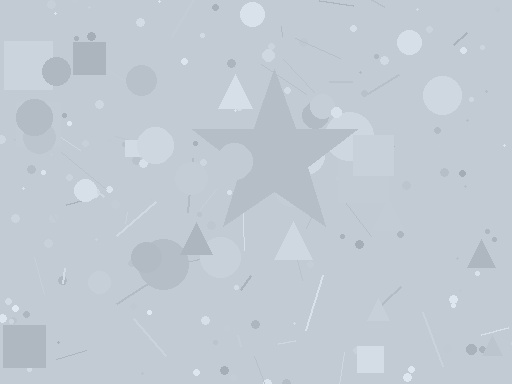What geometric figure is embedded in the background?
A star is embedded in the background.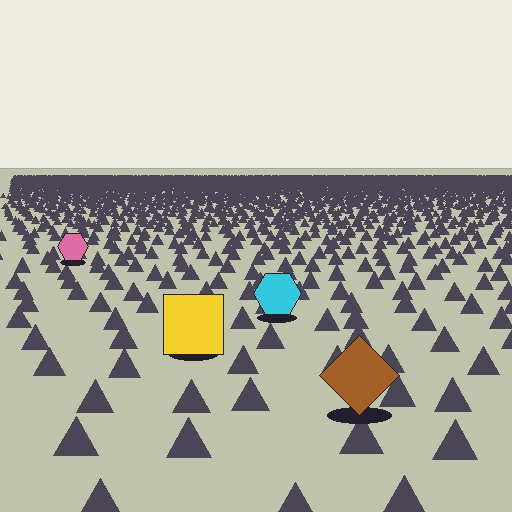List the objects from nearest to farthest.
From nearest to farthest: the brown diamond, the yellow square, the cyan hexagon, the pink hexagon.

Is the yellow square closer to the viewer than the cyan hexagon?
Yes. The yellow square is closer — you can tell from the texture gradient: the ground texture is coarser near it.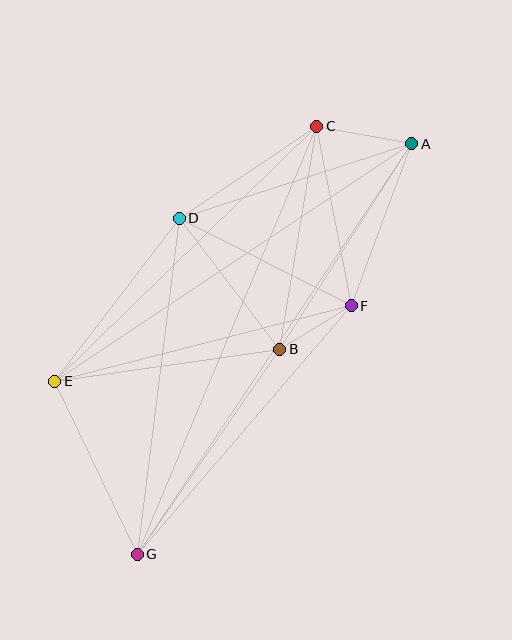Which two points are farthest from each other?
Points A and G are farthest from each other.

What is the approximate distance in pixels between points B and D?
The distance between B and D is approximately 165 pixels.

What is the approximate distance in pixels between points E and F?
The distance between E and F is approximately 306 pixels.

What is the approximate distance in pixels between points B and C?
The distance between B and C is approximately 226 pixels.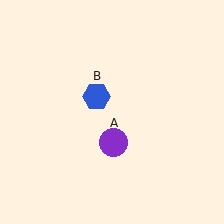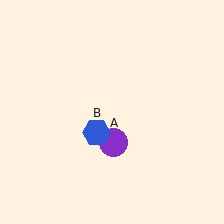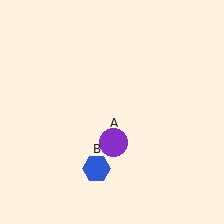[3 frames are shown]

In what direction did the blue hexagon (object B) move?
The blue hexagon (object B) moved down.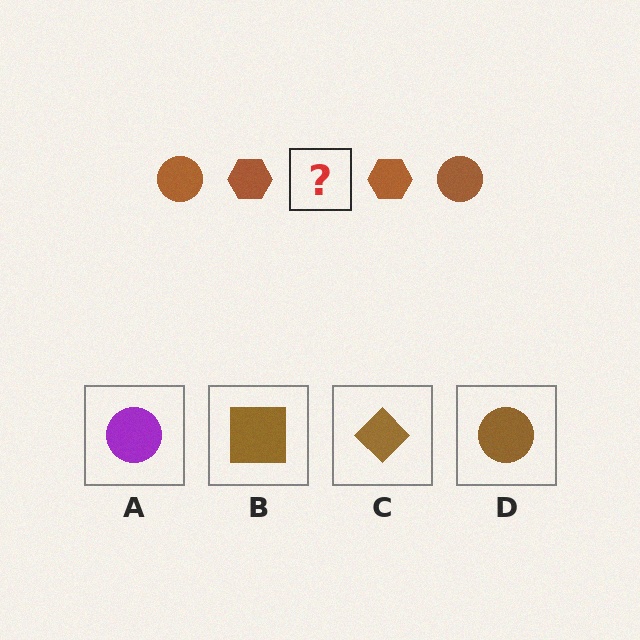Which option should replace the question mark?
Option D.